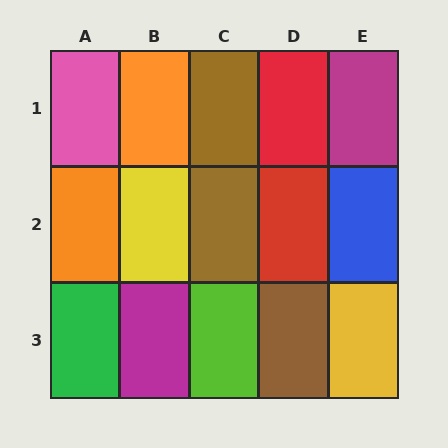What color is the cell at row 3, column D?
Brown.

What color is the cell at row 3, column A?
Green.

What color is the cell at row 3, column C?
Lime.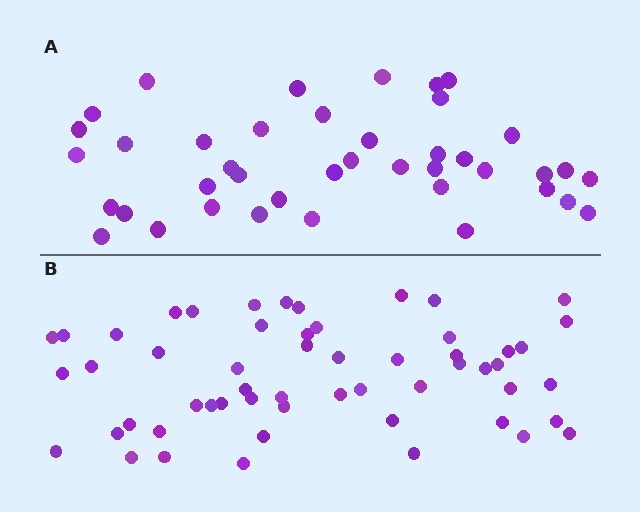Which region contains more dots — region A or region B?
Region B (the bottom region) has more dots.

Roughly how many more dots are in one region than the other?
Region B has approximately 15 more dots than region A.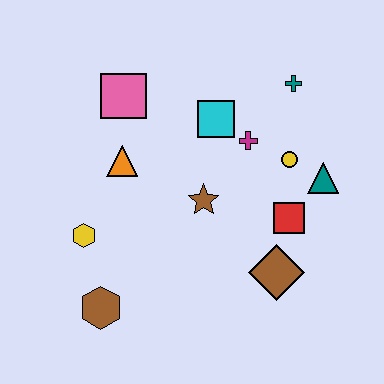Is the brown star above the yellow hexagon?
Yes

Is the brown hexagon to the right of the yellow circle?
No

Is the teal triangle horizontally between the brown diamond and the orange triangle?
No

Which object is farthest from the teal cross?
The brown hexagon is farthest from the teal cross.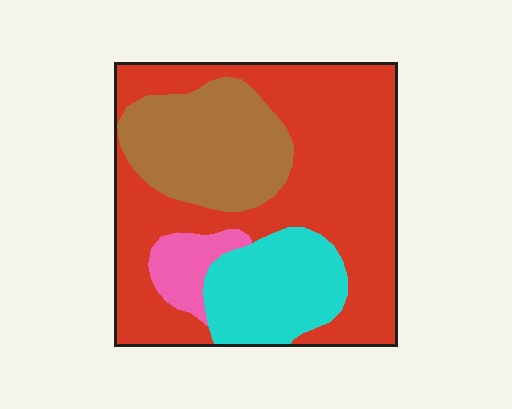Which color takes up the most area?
Red, at roughly 55%.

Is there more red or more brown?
Red.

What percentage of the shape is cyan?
Cyan covers around 15% of the shape.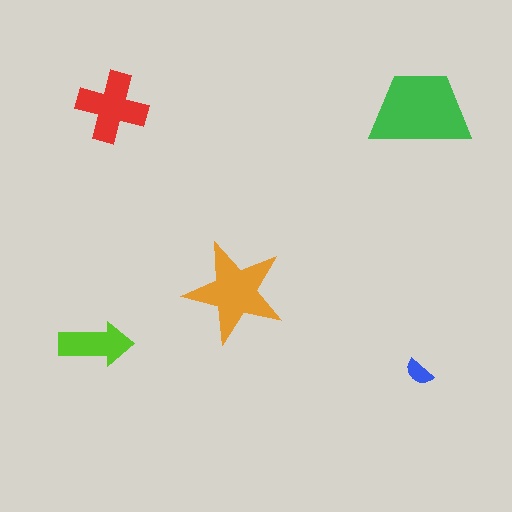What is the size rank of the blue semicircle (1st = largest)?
5th.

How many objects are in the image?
There are 5 objects in the image.